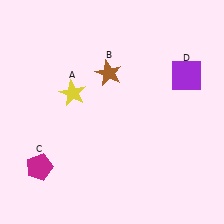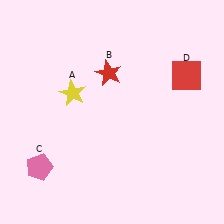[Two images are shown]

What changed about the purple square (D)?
In Image 1, D is purple. In Image 2, it changed to red.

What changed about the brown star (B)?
In Image 1, B is brown. In Image 2, it changed to red.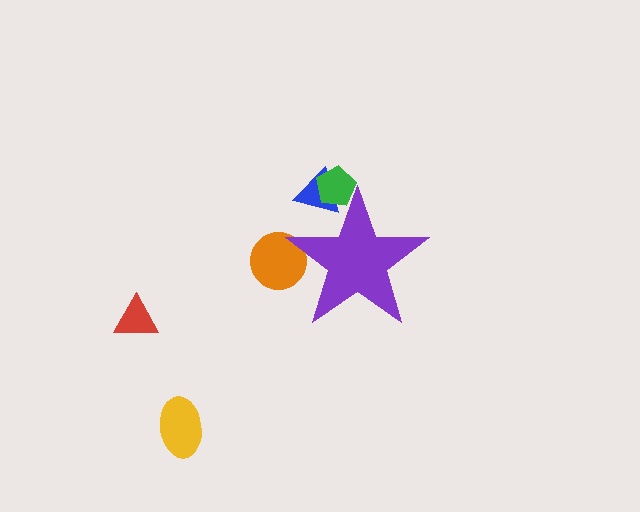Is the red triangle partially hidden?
No, the red triangle is fully visible.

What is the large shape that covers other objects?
A purple star.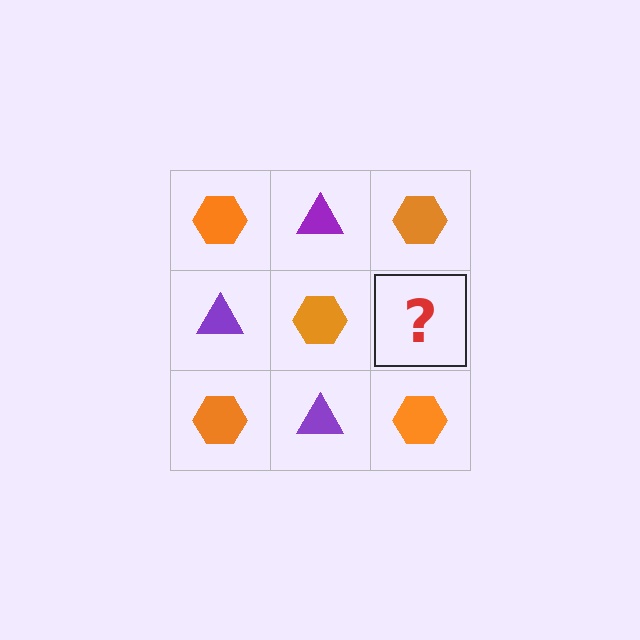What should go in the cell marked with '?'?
The missing cell should contain a purple triangle.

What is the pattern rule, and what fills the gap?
The rule is that it alternates orange hexagon and purple triangle in a checkerboard pattern. The gap should be filled with a purple triangle.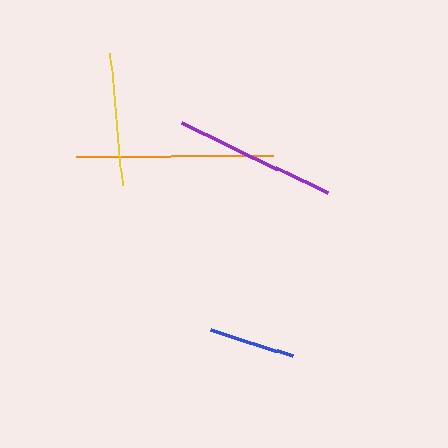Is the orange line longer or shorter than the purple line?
The orange line is longer than the purple line.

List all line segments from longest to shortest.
From longest to shortest: orange, purple, yellow, blue.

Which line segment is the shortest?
The blue line is the shortest at approximately 86 pixels.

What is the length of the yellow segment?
The yellow segment is approximately 132 pixels long.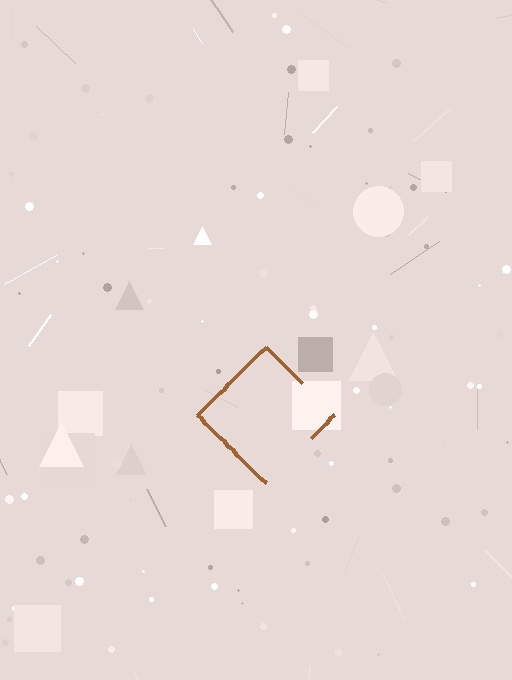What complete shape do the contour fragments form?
The contour fragments form a diamond.